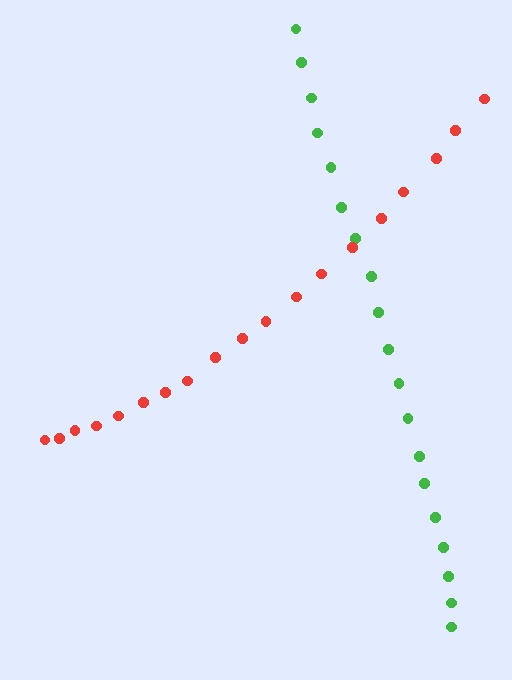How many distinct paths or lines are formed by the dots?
There are 2 distinct paths.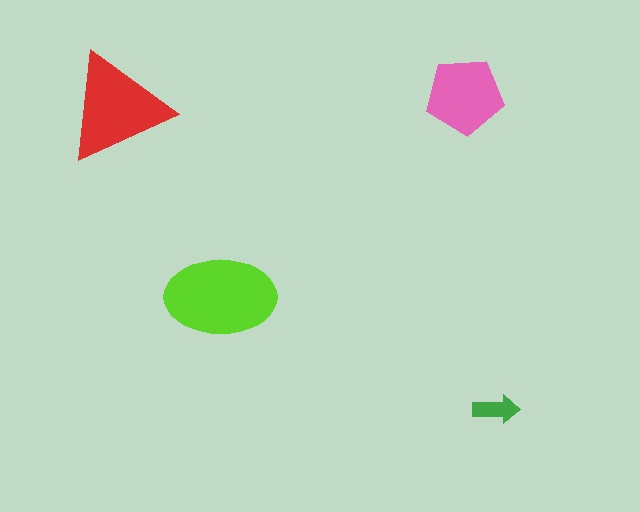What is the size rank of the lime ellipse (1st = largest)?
1st.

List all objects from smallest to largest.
The green arrow, the pink pentagon, the red triangle, the lime ellipse.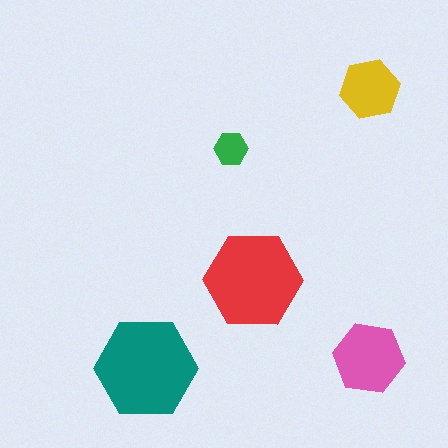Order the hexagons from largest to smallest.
the teal one, the red one, the pink one, the yellow one, the green one.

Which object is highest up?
The yellow hexagon is topmost.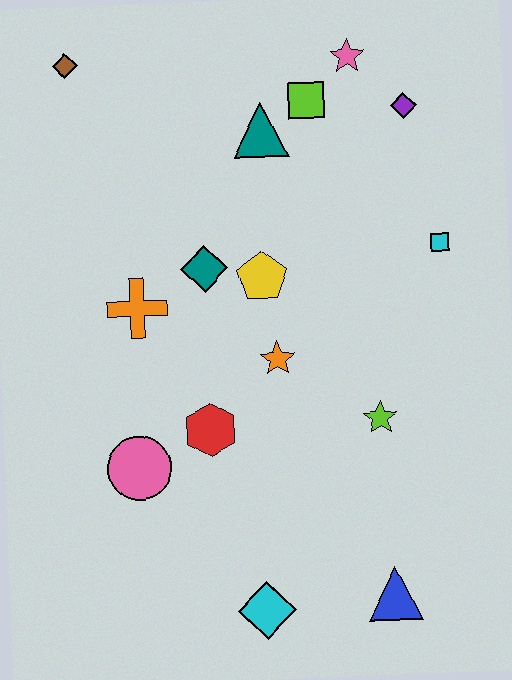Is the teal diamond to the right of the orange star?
No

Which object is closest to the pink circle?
The red hexagon is closest to the pink circle.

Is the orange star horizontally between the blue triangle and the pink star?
No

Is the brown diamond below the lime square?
No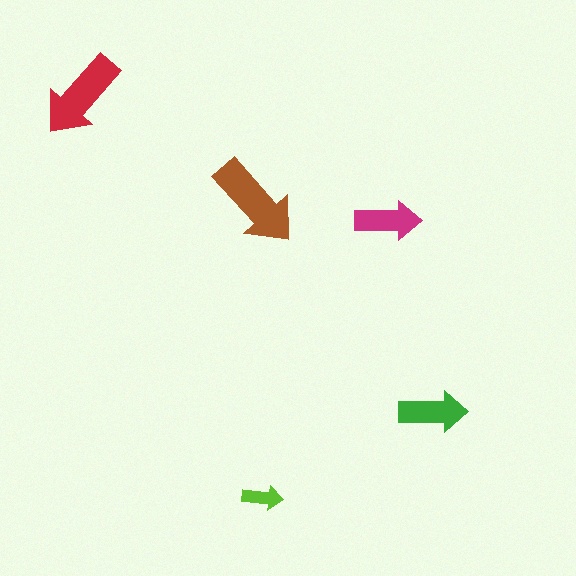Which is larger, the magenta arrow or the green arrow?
The green one.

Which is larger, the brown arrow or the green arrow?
The brown one.